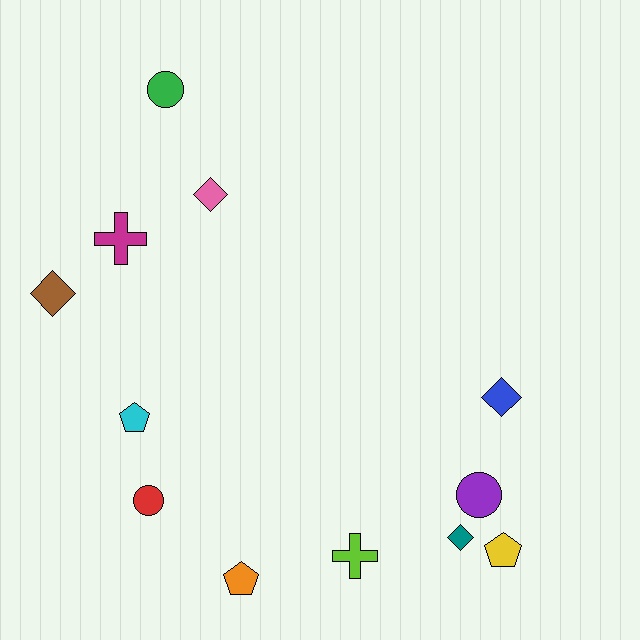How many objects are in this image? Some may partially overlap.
There are 12 objects.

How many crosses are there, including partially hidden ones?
There are 2 crosses.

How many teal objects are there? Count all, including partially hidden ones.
There is 1 teal object.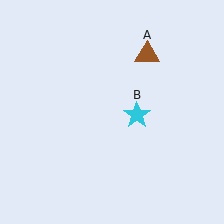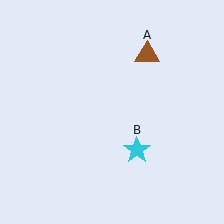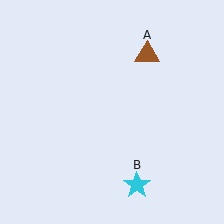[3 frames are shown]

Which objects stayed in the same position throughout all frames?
Brown triangle (object A) remained stationary.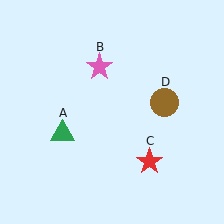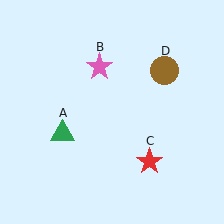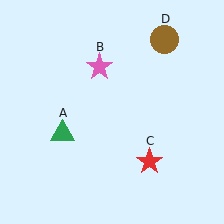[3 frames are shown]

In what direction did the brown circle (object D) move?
The brown circle (object D) moved up.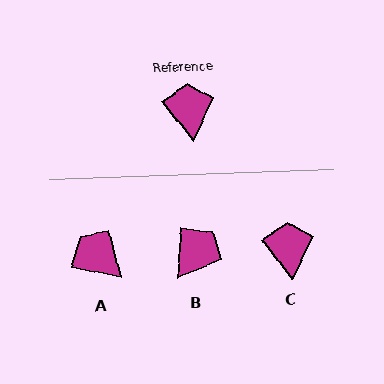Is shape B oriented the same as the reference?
No, it is off by about 43 degrees.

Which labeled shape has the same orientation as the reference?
C.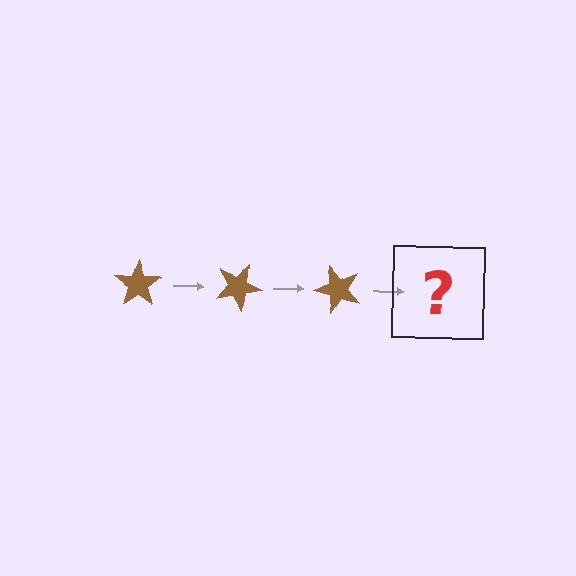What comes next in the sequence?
The next element should be a brown star rotated 75 degrees.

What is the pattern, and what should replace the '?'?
The pattern is that the star rotates 25 degrees each step. The '?' should be a brown star rotated 75 degrees.